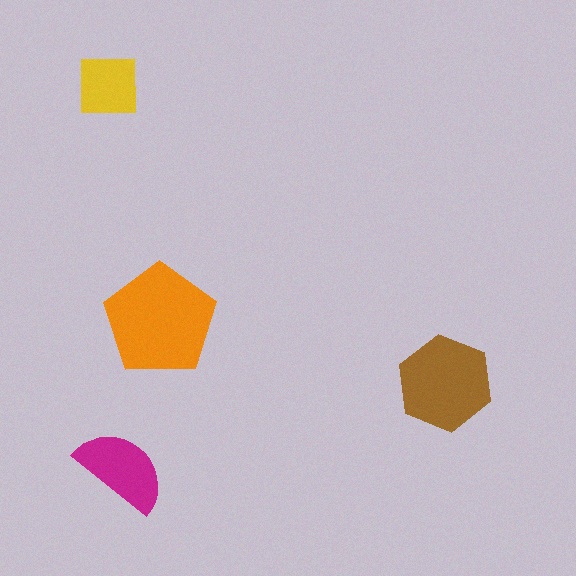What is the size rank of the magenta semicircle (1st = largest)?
3rd.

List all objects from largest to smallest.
The orange pentagon, the brown hexagon, the magenta semicircle, the yellow square.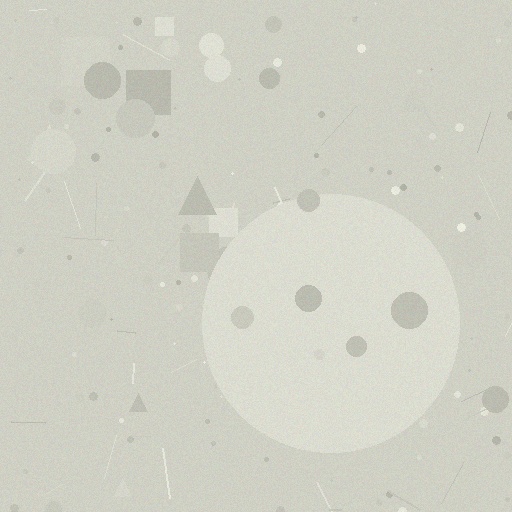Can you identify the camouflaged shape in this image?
The camouflaged shape is a circle.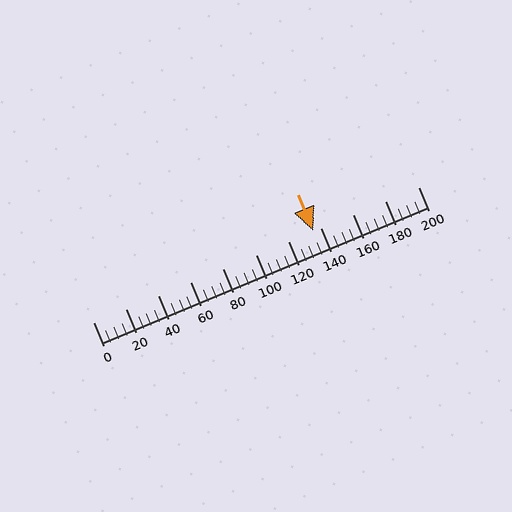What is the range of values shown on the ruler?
The ruler shows values from 0 to 200.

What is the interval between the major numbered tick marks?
The major tick marks are spaced 20 units apart.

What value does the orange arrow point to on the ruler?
The orange arrow points to approximately 136.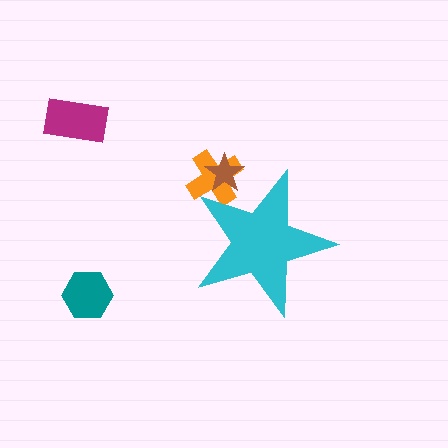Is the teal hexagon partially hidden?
No, the teal hexagon is fully visible.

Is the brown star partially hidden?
Yes, the brown star is partially hidden behind the cyan star.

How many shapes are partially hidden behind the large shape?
2 shapes are partially hidden.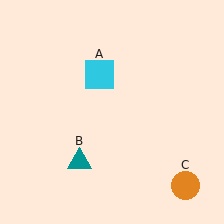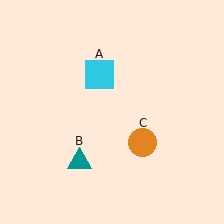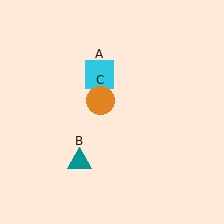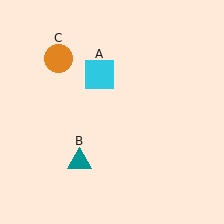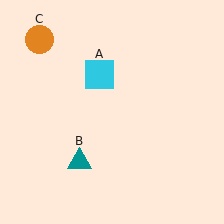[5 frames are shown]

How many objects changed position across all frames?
1 object changed position: orange circle (object C).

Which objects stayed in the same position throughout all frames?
Cyan square (object A) and teal triangle (object B) remained stationary.